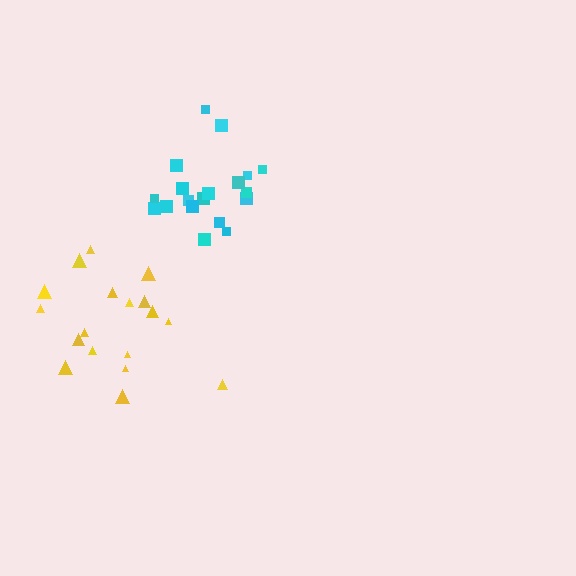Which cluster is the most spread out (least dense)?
Yellow.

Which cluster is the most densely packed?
Cyan.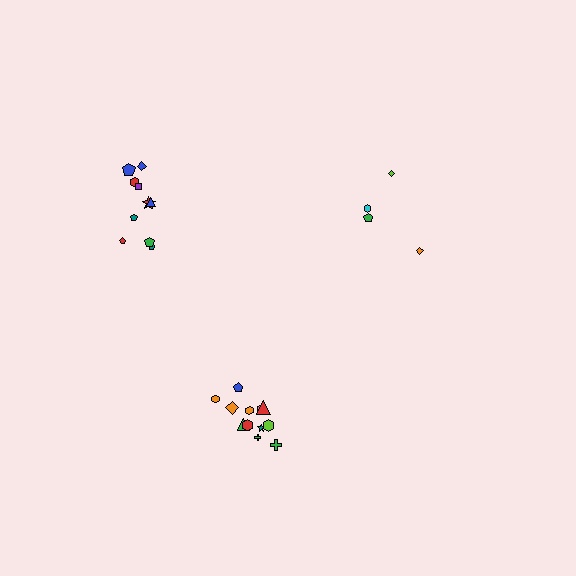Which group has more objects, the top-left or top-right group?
The top-left group.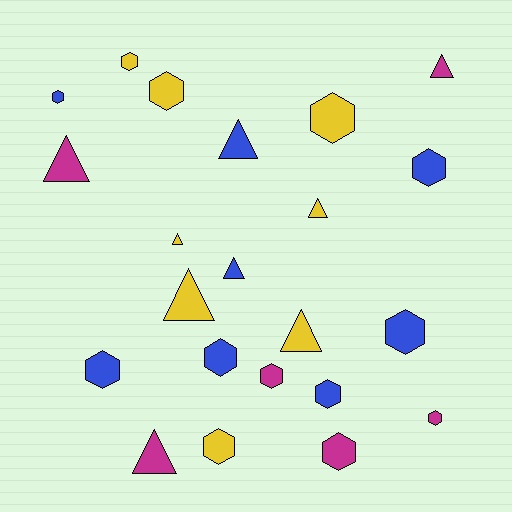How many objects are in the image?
There are 22 objects.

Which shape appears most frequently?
Hexagon, with 13 objects.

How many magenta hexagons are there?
There are 3 magenta hexagons.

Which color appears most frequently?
Blue, with 8 objects.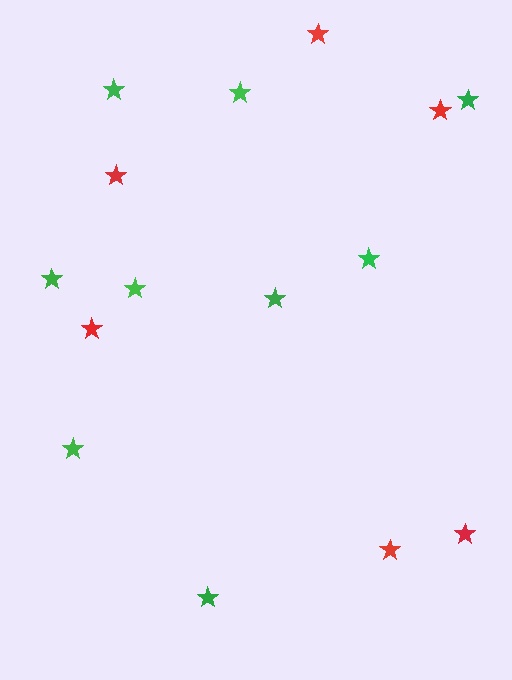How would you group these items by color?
There are 2 groups: one group of red stars (6) and one group of green stars (9).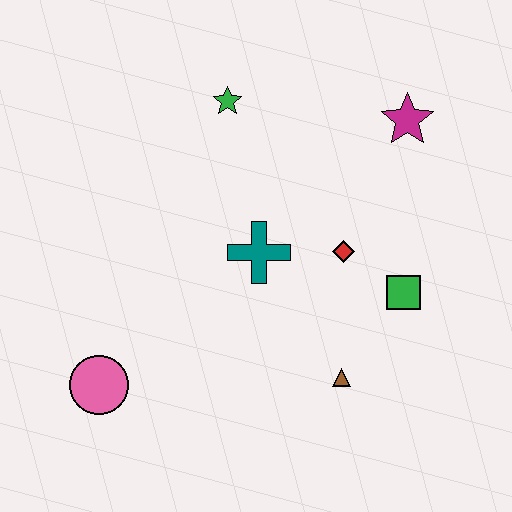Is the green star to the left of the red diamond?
Yes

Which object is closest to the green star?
The teal cross is closest to the green star.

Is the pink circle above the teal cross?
No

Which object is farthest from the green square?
The pink circle is farthest from the green square.